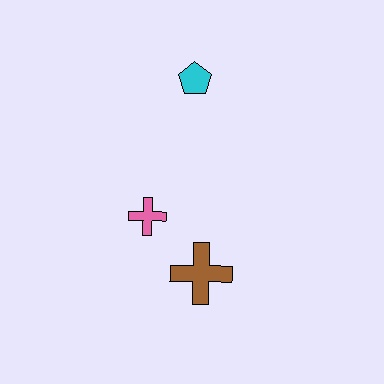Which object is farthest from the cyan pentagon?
The brown cross is farthest from the cyan pentagon.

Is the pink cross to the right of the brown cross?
No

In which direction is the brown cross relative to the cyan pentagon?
The brown cross is below the cyan pentagon.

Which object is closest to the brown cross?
The pink cross is closest to the brown cross.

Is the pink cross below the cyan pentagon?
Yes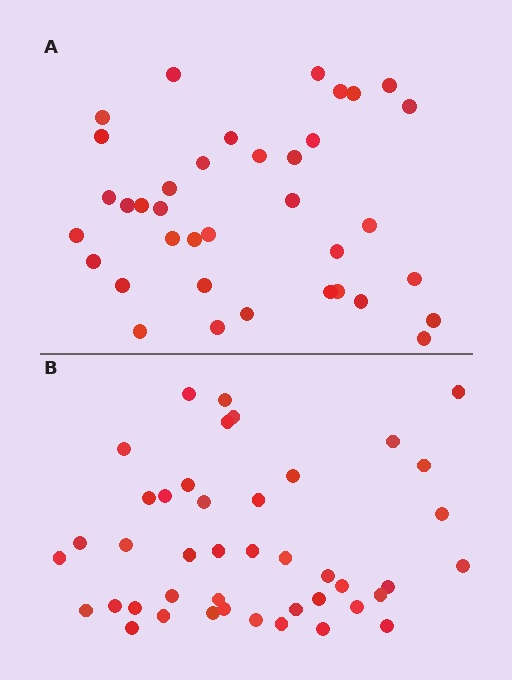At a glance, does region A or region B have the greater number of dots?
Region B (the bottom region) has more dots.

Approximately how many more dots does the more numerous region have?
Region B has about 6 more dots than region A.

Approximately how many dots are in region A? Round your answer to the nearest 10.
About 40 dots. (The exact count is 37, which rounds to 40.)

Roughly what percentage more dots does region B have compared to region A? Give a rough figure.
About 15% more.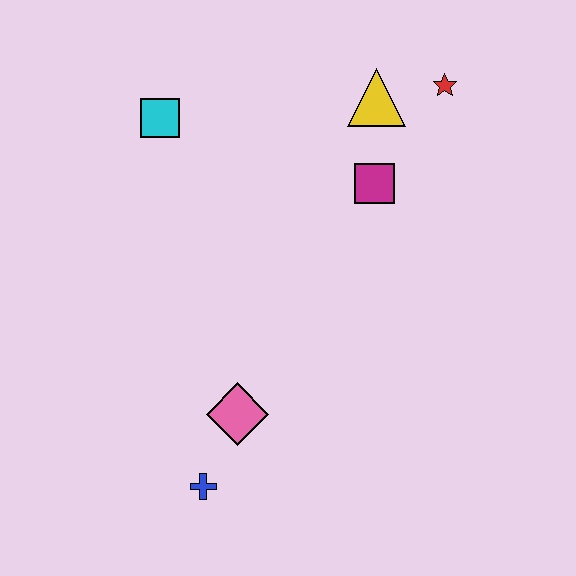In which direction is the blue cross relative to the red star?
The blue cross is below the red star.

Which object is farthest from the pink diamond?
The red star is farthest from the pink diamond.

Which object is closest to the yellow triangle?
The red star is closest to the yellow triangle.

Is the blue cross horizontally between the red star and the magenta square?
No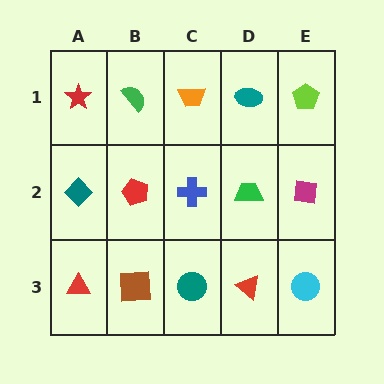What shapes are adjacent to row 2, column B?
A green semicircle (row 1, column B), a brown square (row 3, column B), a teal diamond (row 2, column A), a blue cross (row 2, column C).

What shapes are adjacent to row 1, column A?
A teal diamond (row 2, column A), a green semicircle (row 1, column B).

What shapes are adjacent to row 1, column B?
A red pentagon (row 2, column B), a red star (row 1, column A), an orange trapezoid (row 1, column C).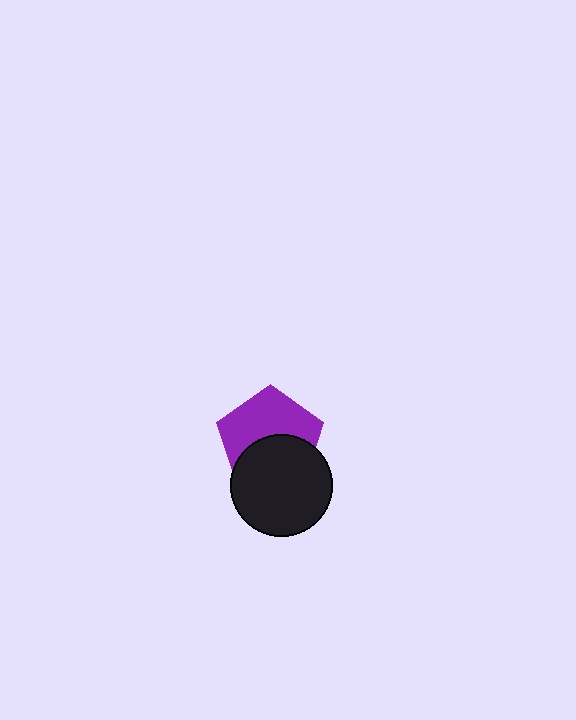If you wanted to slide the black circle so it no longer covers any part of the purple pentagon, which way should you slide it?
Slide it down — that is the most direct way to separate the two shapes.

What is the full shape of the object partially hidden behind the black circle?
The partially hidden object is a purple pentagon.